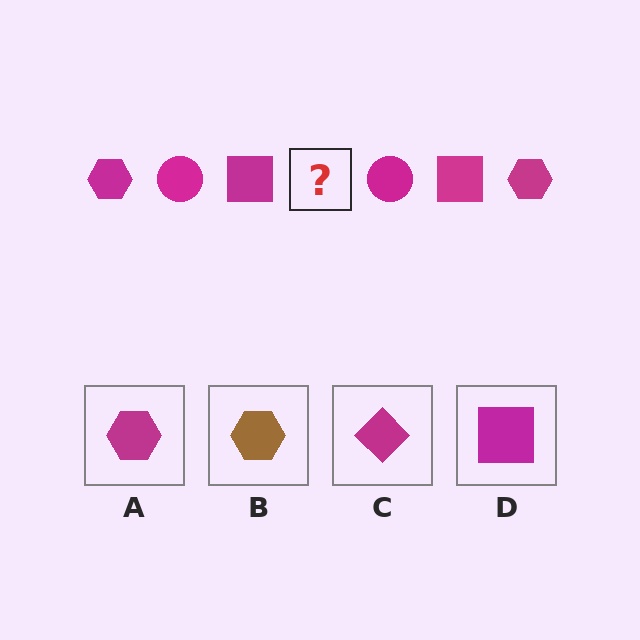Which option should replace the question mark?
Option A.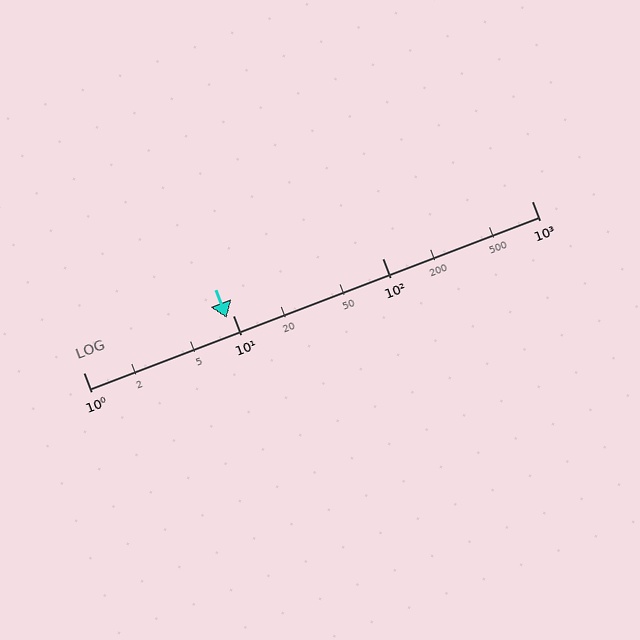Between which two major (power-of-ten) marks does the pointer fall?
The pointer is between 1 and 10.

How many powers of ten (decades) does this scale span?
The scale spans 3 decades, from 1 to 1000.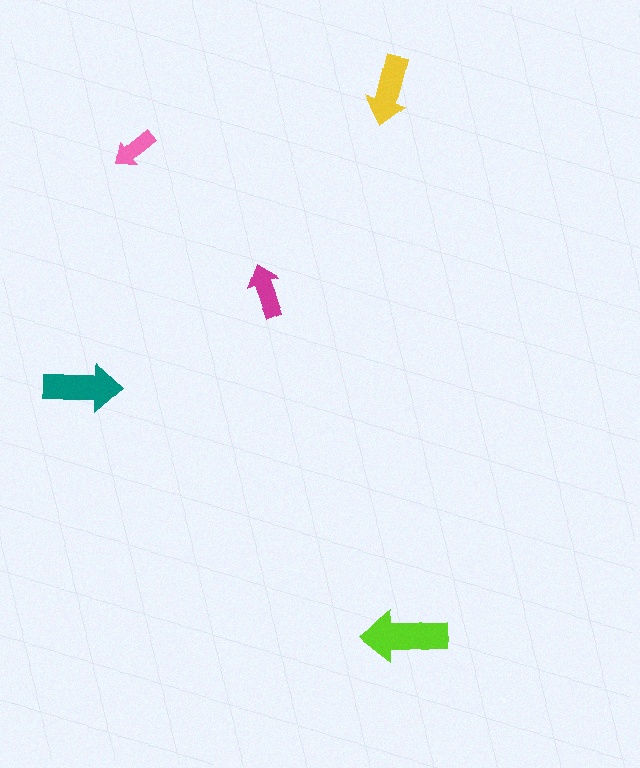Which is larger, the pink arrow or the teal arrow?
The teal one.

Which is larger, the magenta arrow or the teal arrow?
The teal one.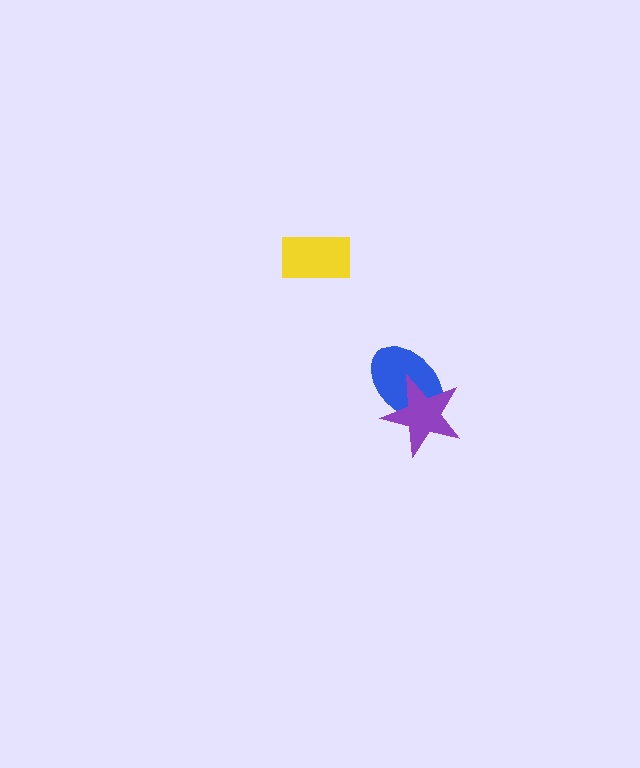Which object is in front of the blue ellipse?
The purple star is in front of the blue ellipse.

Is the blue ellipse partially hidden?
Yes, it is partially covered by another shape.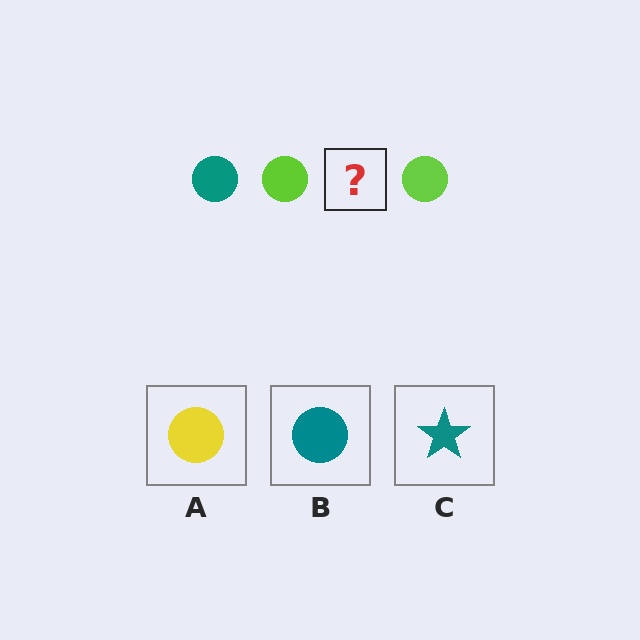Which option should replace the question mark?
Option B.